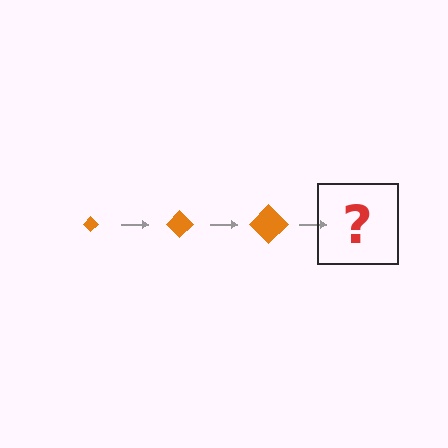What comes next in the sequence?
The next element should be an orange diamond, larger than the previous one.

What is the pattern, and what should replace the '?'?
The pattern is that the diamond gets progressively larger each step. The '?' should be an orange diamond, larger than the previous one.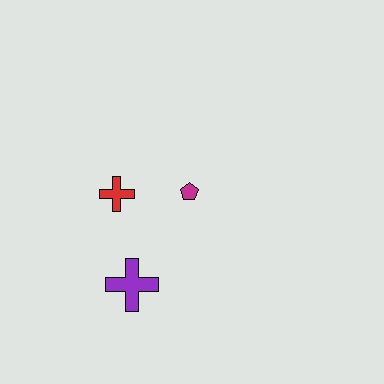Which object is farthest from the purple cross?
The magenta pentagon is farthest from the purple cross.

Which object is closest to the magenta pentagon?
The red cross is closest to the magenta pentagon.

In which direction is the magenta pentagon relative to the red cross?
The magenta pentagon is to the right of the red cross.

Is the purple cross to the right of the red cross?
Yes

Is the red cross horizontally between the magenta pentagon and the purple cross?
No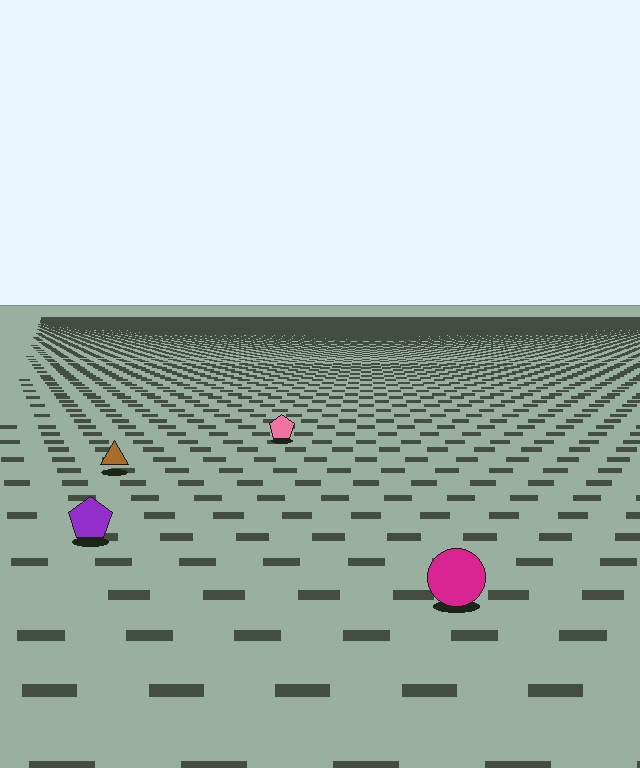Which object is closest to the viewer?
The magenta circle is closest. The texture marks near it are larger and more spread out.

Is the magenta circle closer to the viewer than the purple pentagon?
Yes. The magenta circle is closer — you can tell from the texture gradient: the ground texture is coarser near it.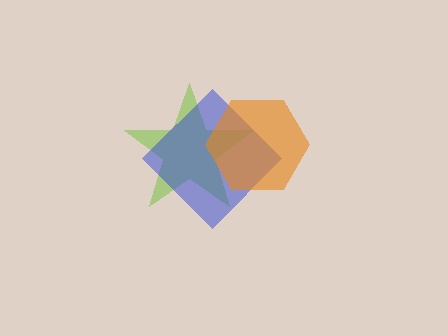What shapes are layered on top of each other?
The layered shapes are: a lime star, a blue diamond, an orange hexagon.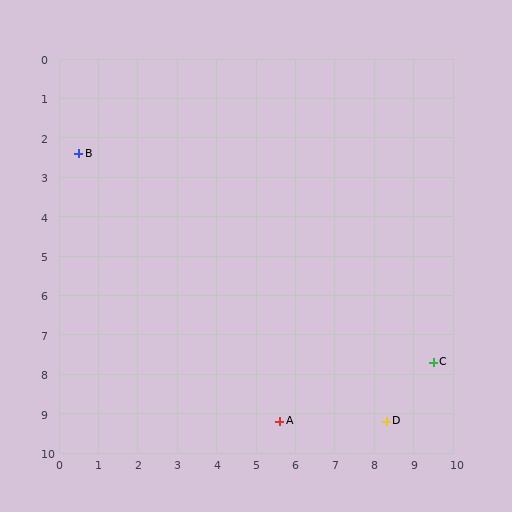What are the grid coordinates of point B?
Point B is at approximately (0.5, 2.4).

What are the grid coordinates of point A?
Point A is at approximately (5.6, 9.2).